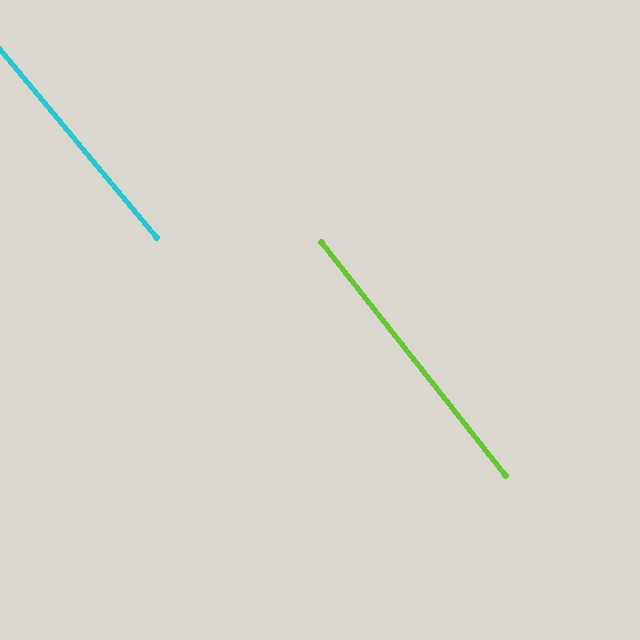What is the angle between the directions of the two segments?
Approximately 2 degrees.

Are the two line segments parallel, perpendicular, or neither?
Parallel — their directions differ by only 1.8°.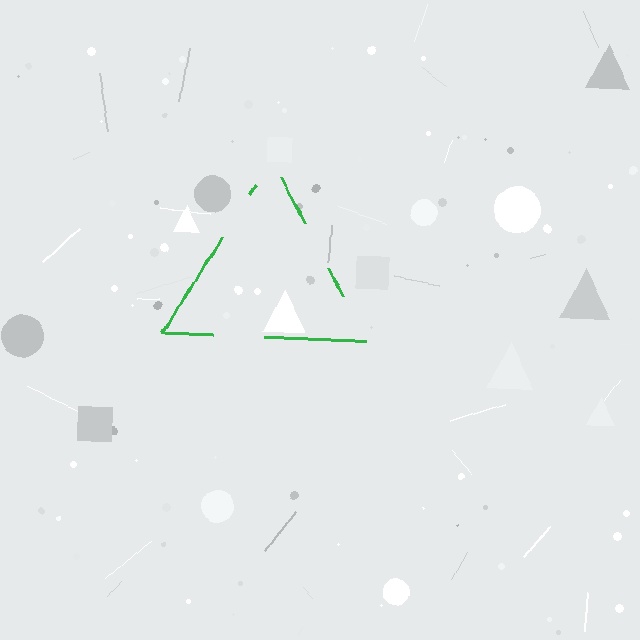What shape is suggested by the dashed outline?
The dashed outline suggests a triangle.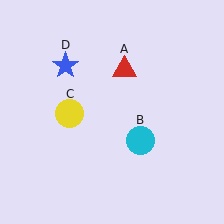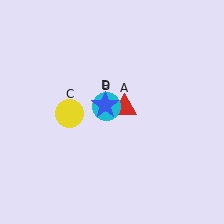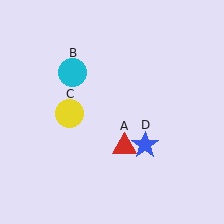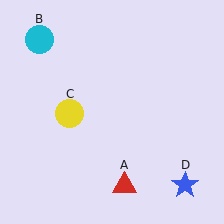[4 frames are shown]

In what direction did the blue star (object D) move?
The blue star (object D) moved down and to the right.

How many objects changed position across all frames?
3 objects changed position: red triangle (object A), cyan circle (object B), blue star (object D).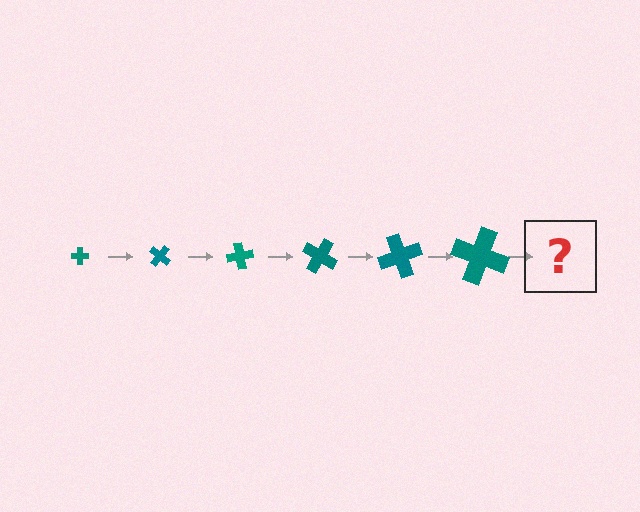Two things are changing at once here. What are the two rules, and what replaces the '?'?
The two rules are that the cross grows larger each step and it rotates 40 degrees each step. The '?' should be a cross, larger than the previous one and rotated 240 degrees from the start.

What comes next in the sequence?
The next element should be a cross, larger than the previous one and rotated 240 degrees from the start.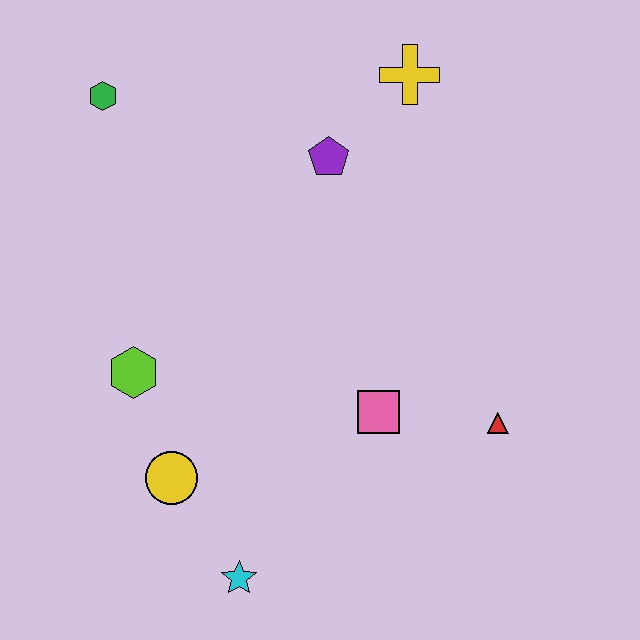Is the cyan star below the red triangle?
Yes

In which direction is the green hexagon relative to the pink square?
The green hexagon is above the pink square.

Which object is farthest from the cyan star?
The yellow cross is farthest from the cyan star.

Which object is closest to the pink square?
The red triangle is closest to the pink square.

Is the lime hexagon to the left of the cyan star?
Yes